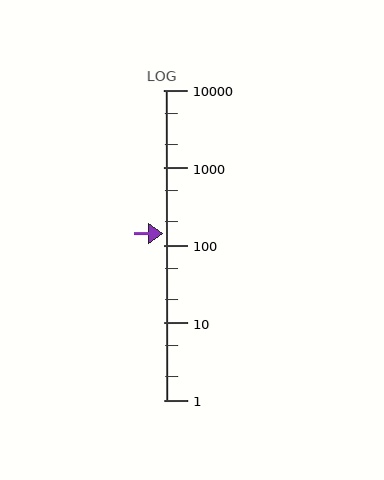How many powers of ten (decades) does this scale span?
The scale spans 4 decades, from 1 to 10000.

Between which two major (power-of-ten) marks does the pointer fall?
The pointer is between 100 and 1000.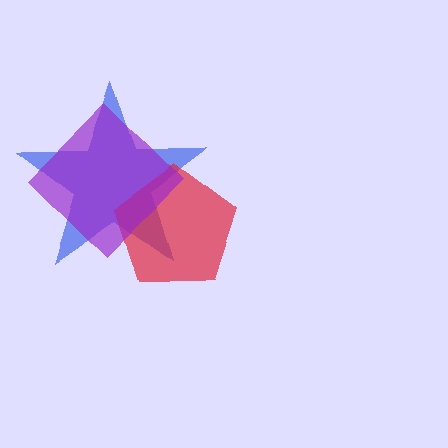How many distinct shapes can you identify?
There are 3 distinct shapes: a blue star, a red pentagon, a purple diamond.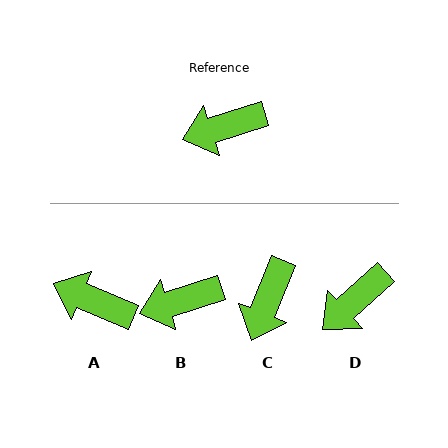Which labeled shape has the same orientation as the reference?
B.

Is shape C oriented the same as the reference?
No, it is off by about 51 degrees.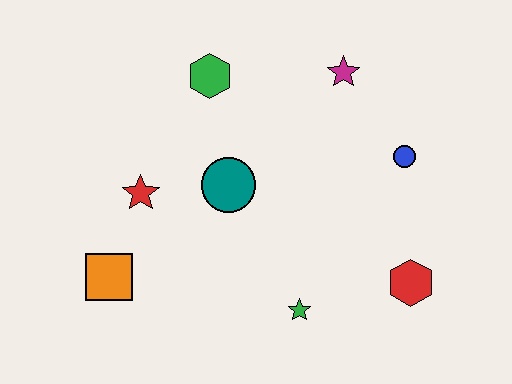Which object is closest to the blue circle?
The magenta star is closest to the blue circle.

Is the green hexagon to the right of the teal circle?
No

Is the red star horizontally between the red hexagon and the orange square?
Yes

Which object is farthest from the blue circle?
The orange square is farthest from the blue circle.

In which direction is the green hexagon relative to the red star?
The green hexagon is above the red star.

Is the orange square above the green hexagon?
No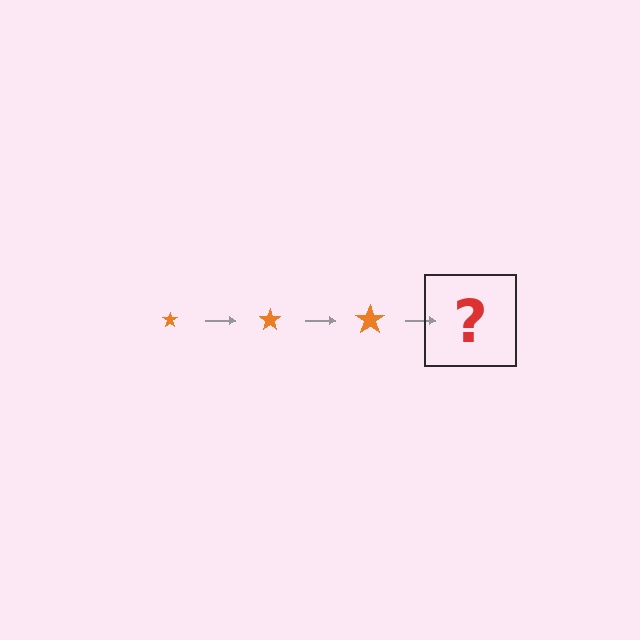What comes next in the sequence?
The next element should be an orange star, larger than the previous one.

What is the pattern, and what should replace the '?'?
The pattern is that the star gets progressively larger each step. The '?' should be an orange star, larger than the previous one.